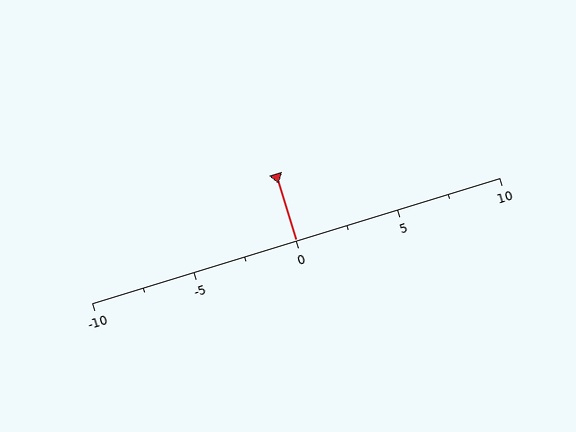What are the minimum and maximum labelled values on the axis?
The axis runs from -10 to 10.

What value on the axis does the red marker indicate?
The marker indicates approximately 0.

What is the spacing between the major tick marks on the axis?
The major ticks are spaced 5 apart.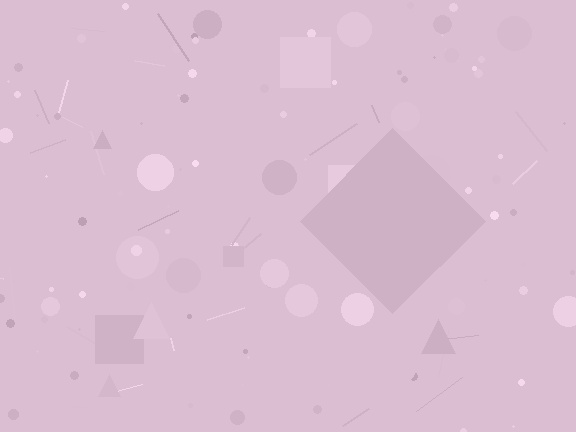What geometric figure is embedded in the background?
A diamond is embedded in the background.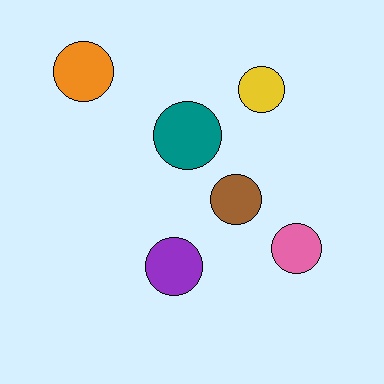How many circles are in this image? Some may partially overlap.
There are 6 circles.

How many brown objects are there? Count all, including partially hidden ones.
There is 1 brown object.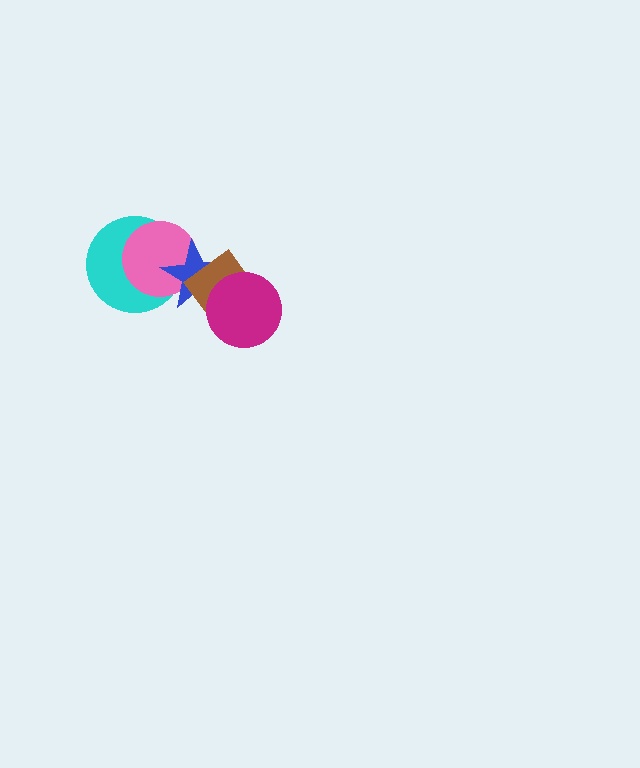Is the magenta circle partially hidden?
No, no other shape covers it.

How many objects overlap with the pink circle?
2 objects overlap with the pink circle.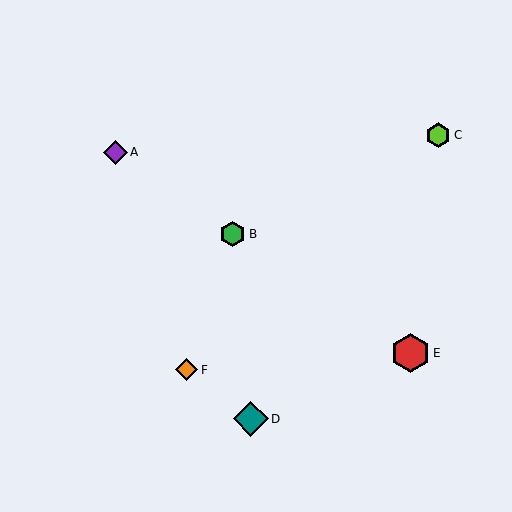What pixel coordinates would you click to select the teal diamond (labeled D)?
Click at (251, 419) to select the teal diamond D.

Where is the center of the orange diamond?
The center of the orange diamond is at (187, 370).